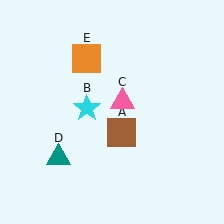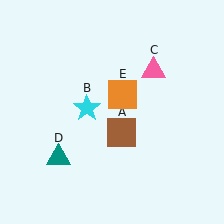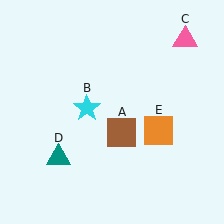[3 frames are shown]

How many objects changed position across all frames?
2 objects changed position: pink triangle (object C), orange square (object E).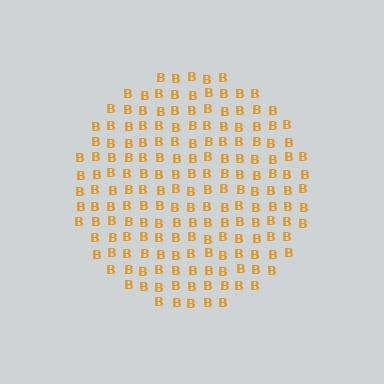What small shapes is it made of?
It is made of small letter B's.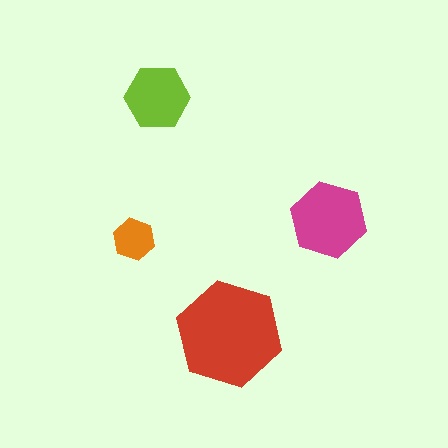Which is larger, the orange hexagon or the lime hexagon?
The lime one.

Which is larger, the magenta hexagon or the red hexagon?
The red one.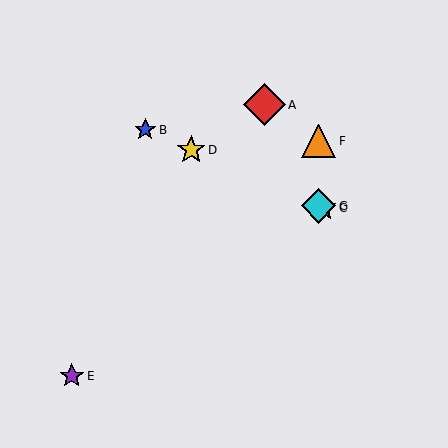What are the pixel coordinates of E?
Object E is at (72, 376).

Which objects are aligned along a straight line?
Objects B, C, D, G are aligned along a straight line.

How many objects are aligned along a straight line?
4 objects (B, C, D, G) are aligned along a straight line.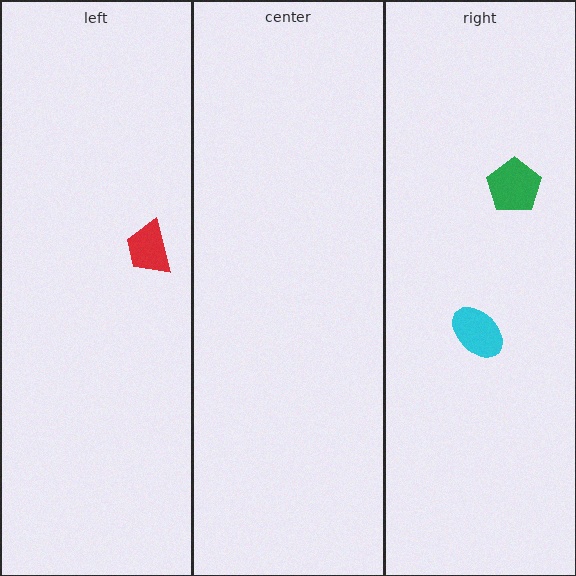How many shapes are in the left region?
1.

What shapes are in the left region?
The red trapezoid.